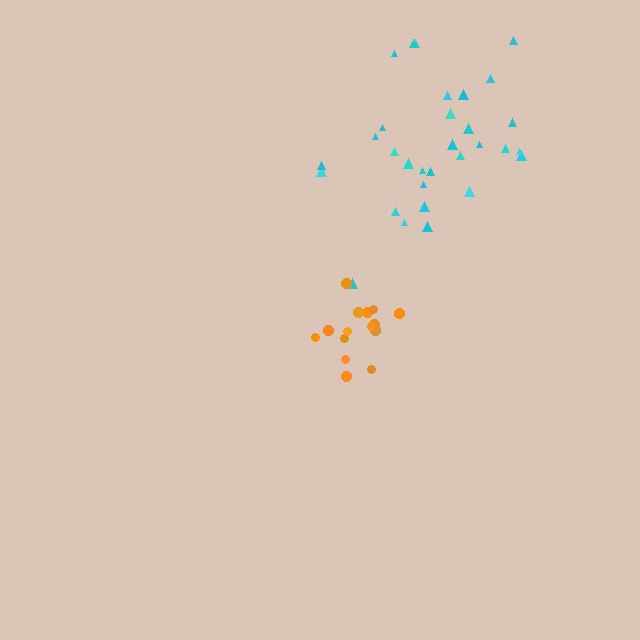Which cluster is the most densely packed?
Orange.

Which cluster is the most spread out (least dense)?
Cyan.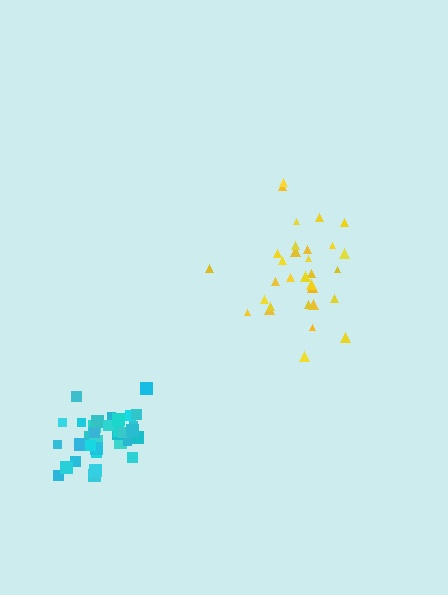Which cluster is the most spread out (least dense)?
Yellow.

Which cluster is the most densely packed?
Cyan.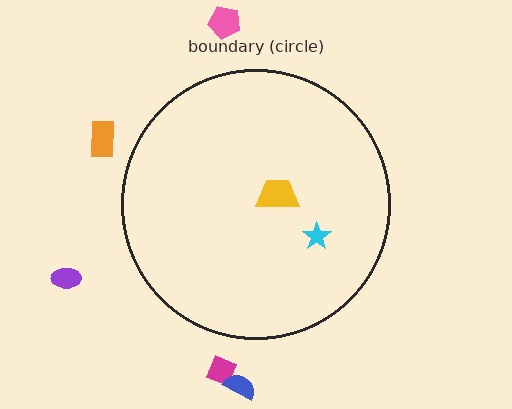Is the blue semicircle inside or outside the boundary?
Outside.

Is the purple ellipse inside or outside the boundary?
Outside.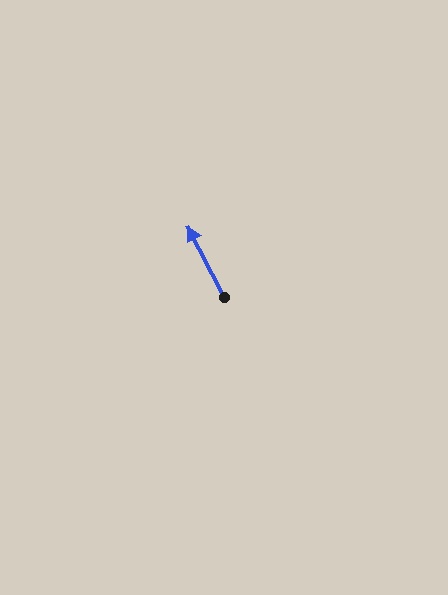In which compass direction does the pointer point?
Northwest.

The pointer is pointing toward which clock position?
Roughly 11 o'clock.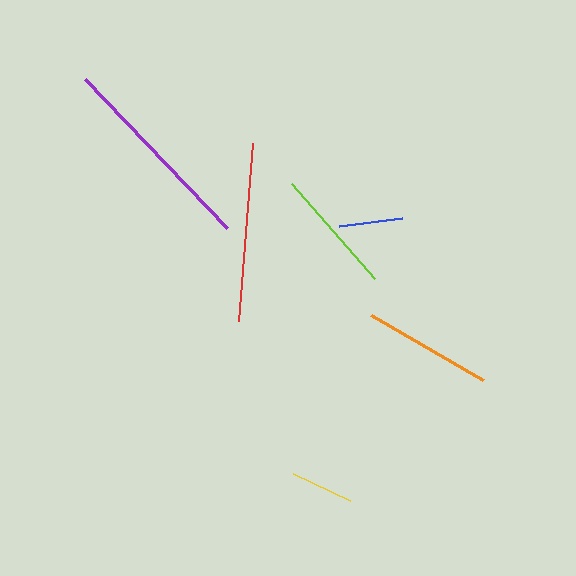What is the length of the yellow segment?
The yellow segment is approximately 64 pixels long.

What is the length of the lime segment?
The lime segment is approximately 126 pixels long.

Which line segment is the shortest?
The blue line is the shortest at approximately 64 pixels.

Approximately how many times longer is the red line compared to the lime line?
The red line is approximately 1.4 times the length of the lime line.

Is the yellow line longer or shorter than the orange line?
The orange line is longer than the yellow line.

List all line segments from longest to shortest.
From longest to shortest: purple, red, orange, lime, yellow, blue.